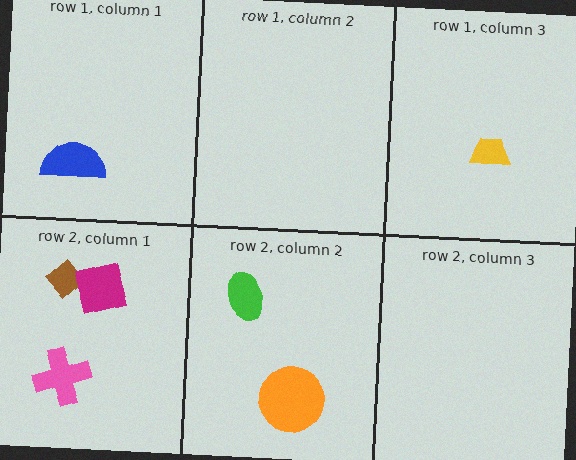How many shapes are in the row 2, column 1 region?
3.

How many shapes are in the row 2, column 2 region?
2.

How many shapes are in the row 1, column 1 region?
1.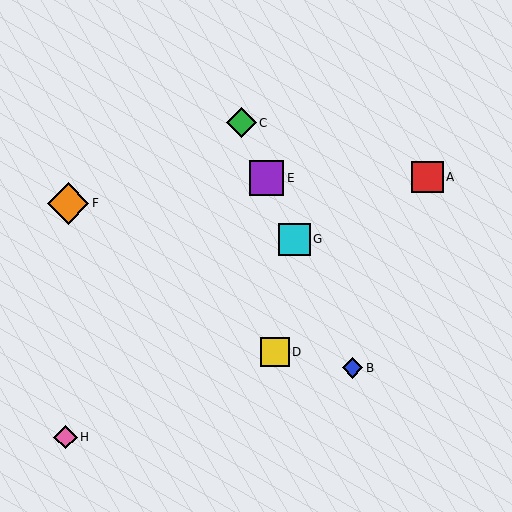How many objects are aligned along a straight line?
4 objects (B, C, E, G) are aligned along a straight line.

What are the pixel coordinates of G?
Object G is at (294, 239).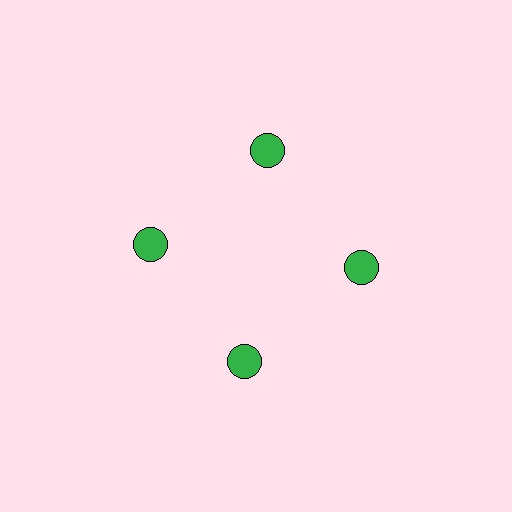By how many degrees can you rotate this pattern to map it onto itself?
The pattern maps onto itself every 90 degrees of rotation.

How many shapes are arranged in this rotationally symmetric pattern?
There are 4 shapes, arranged in 4 groups of 1.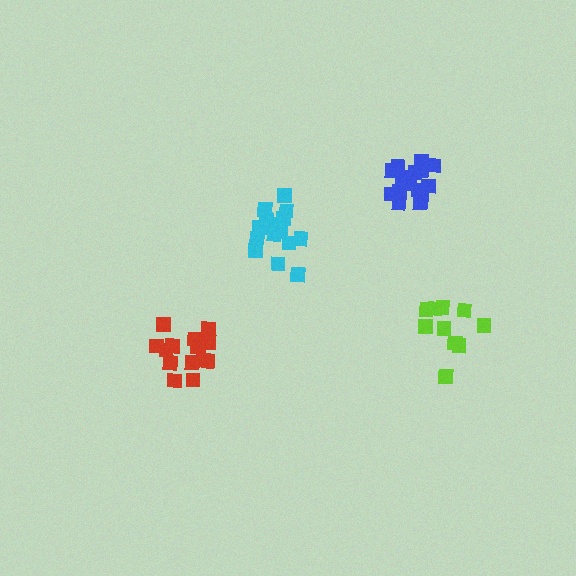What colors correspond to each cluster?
The clusters are colored: red, blue, cyan, lime.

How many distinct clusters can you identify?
There are 4 distinct clusters.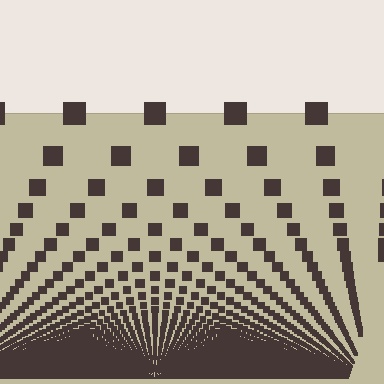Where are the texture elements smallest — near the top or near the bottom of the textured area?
Near the bottom.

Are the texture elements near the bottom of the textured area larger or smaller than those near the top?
Smaller. The gradient is inverted — elements near the bottom are smaller and denser.